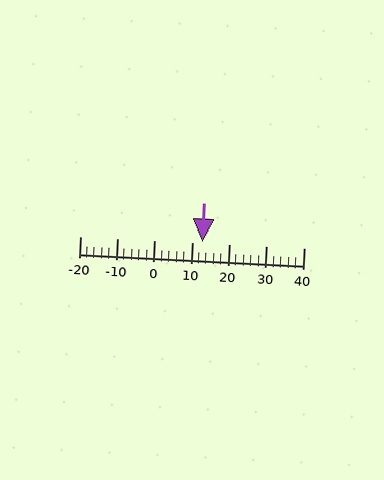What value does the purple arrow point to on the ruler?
The purple arrow points to approximately 13.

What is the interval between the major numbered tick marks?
The major tick marks are spaced 10 units apart.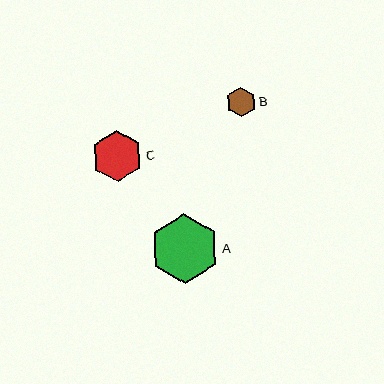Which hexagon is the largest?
Hexagon A is the largest with a size of approximately 69 pixels.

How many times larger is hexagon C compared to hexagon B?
Hexagon C is approximately 1.7 times the size of hexagon B.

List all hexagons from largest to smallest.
From largest to smallest: A, C, B.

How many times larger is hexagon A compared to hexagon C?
Hexagon A is approximately 1.4 times the size of hexagon C.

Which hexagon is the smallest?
Hexagon B is the smallest with a size of approximately 30 pixels.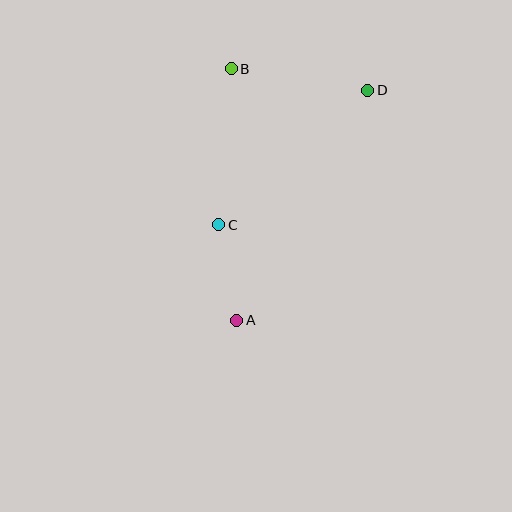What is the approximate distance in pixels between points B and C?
The distance between B and C is approximately 156 pixels.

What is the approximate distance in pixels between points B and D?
The distance between B and D is approximately 138 pixels.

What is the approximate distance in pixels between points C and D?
The distance between C and D is approximately 201 pixels.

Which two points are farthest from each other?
Points A and D are farthest from each other.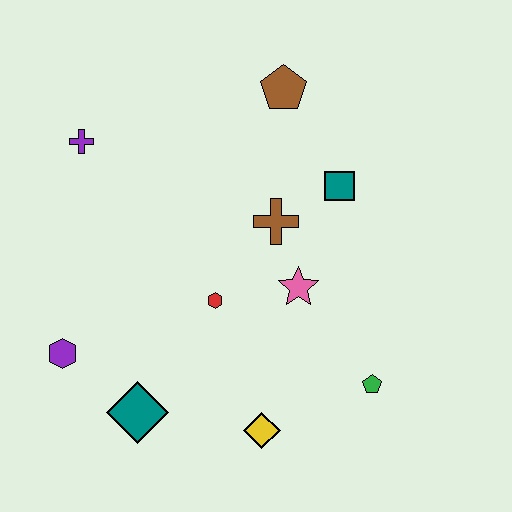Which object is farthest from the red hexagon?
The brown pentagon is farthest from the red hexagon.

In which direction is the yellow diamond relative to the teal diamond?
The yellow diamond is to the right of the teal diamond.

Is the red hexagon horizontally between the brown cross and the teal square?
No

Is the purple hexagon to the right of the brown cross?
No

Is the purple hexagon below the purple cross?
Yes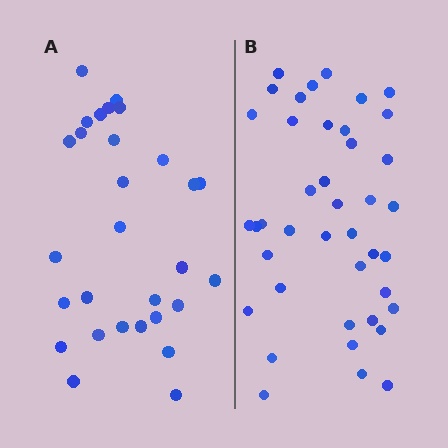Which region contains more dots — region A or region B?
Region B (the right region) has more dots.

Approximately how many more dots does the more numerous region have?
Region B has roughly 12 or so more dots than region A.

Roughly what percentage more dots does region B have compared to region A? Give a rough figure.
About 40% more.